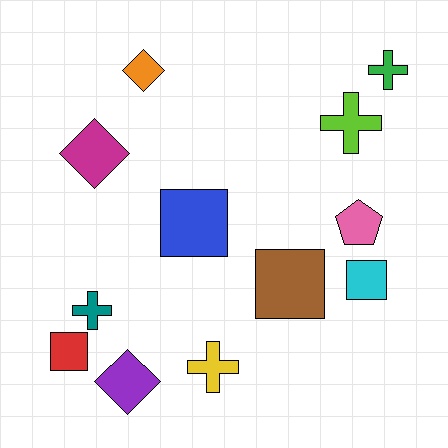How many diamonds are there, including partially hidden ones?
There are 3 diamonds.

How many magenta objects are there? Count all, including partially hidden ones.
There is 1 magenta object.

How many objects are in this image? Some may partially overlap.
There are 12 objects.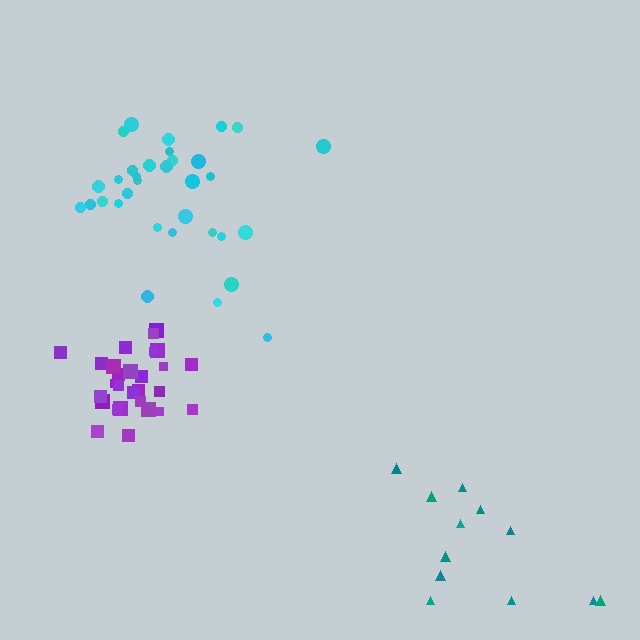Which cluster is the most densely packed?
Purple.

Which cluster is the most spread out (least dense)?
Teal.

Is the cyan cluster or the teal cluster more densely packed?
Cyan.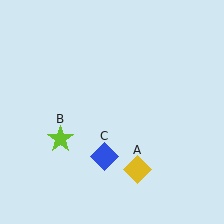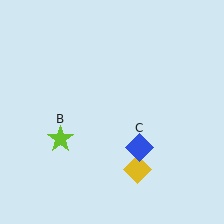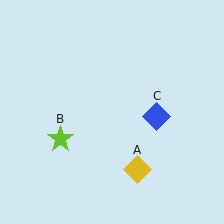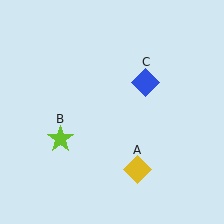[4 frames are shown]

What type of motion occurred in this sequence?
The blue diamond (object C) rotated counterclockwise around the center of the scene.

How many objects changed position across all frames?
1 object changed position: blue diamond (object C).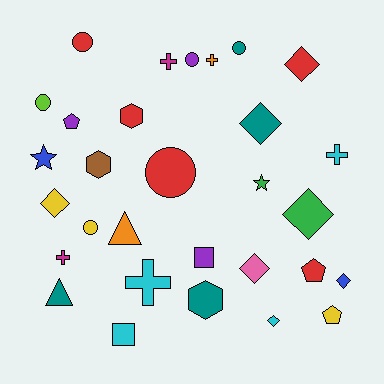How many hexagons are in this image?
There are 3 hexagons.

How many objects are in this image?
There are 30 objects.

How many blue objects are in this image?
There are 2 blue objects.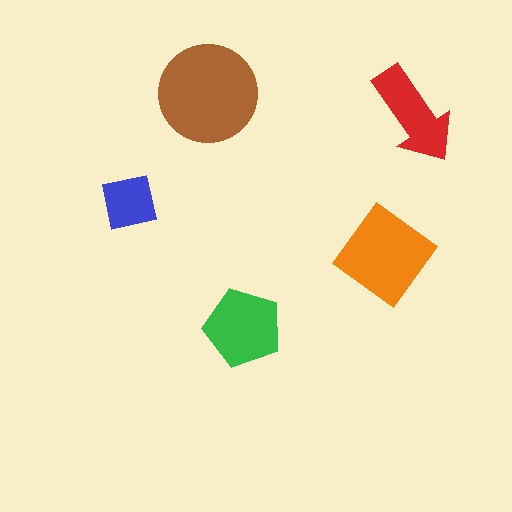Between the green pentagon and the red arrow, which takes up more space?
The green pentagon.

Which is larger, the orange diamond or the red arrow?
The orange diamond.